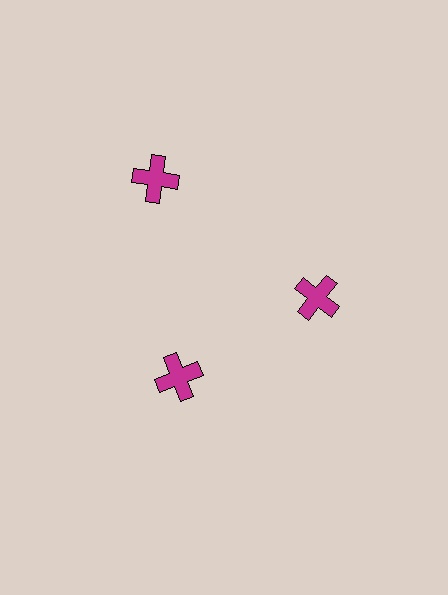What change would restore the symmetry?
The symmetry would be restored by moving it inward, back onto the ring so that all 3 crosses sit at equal angles and equal distance from the center.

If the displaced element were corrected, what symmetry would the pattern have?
It would have 3-fold rotational symmetry — the pattern would map onto itself every 120 degrees.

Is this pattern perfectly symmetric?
No. The 3 magenta crosses are arranged in a ring, but one element near the 11 o'clock position is pushed outward from the center, breaking the 3-fold rotational symmetry.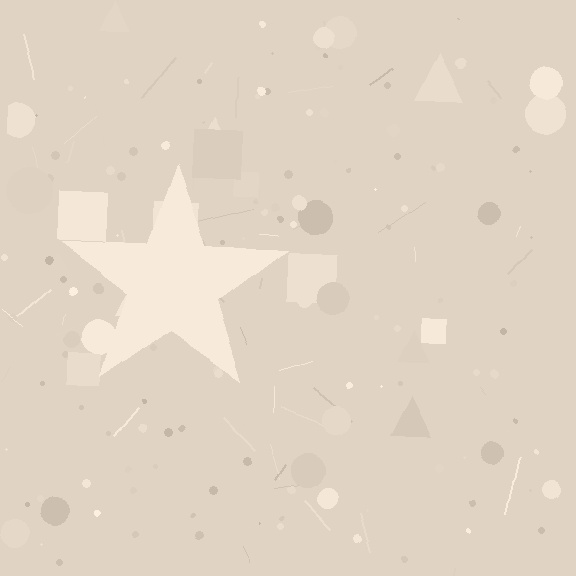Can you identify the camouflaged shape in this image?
The camouflaged shape is a star.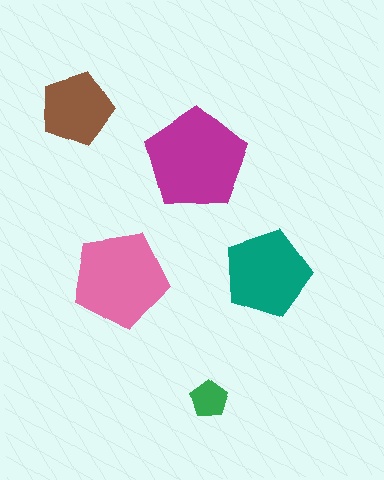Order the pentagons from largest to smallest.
the magenta one, the pink one, the teal one, the brown one, the green one.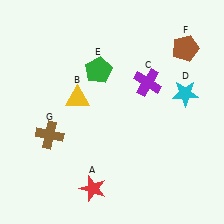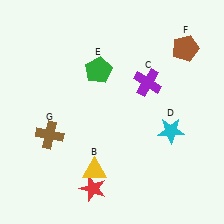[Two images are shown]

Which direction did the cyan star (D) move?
The cyan star (D) moved down.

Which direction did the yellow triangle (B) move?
The yellow triangle (B) moved down.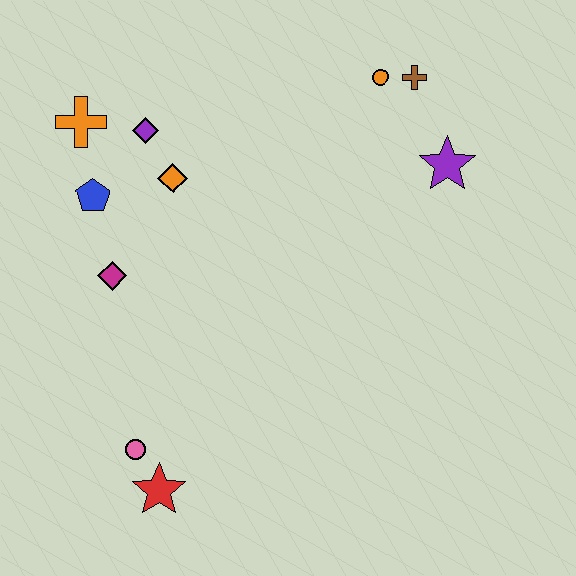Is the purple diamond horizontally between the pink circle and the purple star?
Yes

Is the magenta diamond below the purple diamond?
Yes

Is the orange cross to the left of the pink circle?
Yes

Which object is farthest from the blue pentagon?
The purple star is farthest from the blue pentagon.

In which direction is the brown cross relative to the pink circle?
The brown cross is above the pink circle.